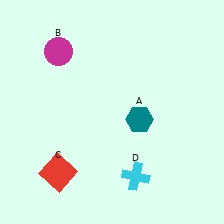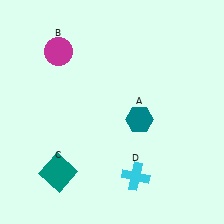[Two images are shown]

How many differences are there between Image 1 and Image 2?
There is 1 difference between the two images.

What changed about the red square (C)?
In Image 1, C is red. In Image 2, it changed to teal.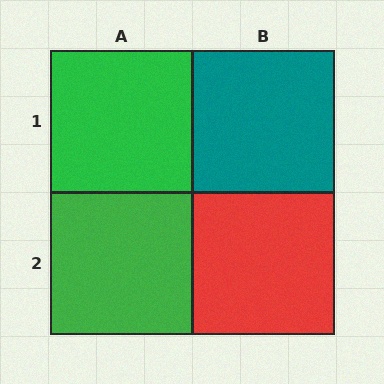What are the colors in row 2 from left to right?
Green, red.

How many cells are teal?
1 cell is teal.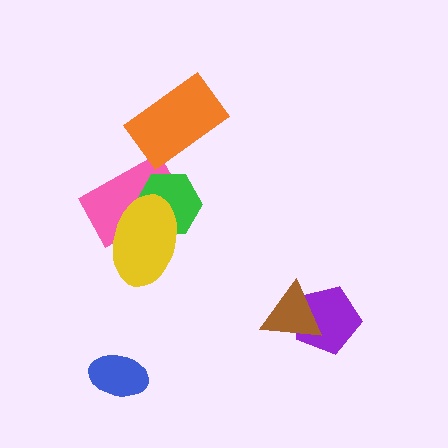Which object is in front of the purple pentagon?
The brown triangle is in front of the purple pentagon.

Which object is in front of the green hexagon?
The yellow ellipse is in front of the green hexagon.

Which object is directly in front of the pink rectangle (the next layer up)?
The green hexagon is directly in front of the pink rectangle.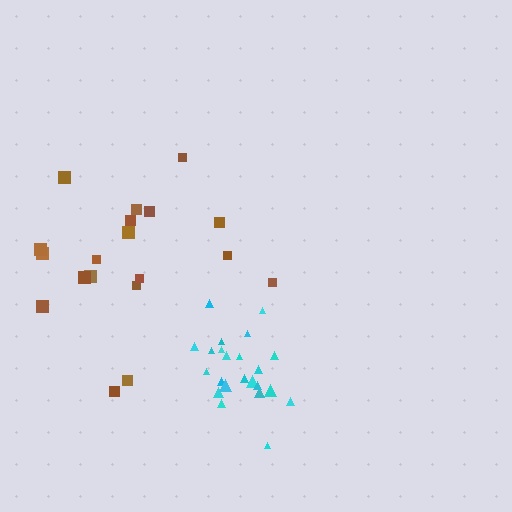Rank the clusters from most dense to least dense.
cyan, brown.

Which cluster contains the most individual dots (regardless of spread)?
Cyan (23).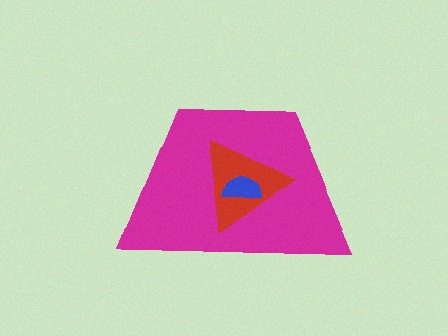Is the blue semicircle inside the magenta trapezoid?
Yes.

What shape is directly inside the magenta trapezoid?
The red triangle.